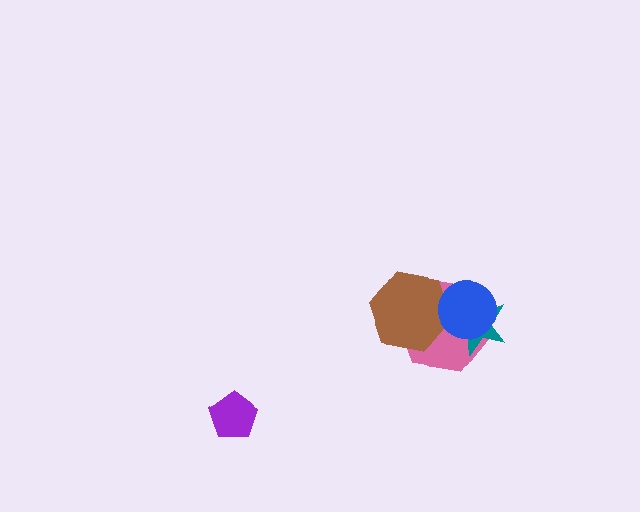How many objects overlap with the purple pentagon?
0 objects overlap with the purple pentagon.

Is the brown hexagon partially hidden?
Yes, it is partially covered by another shape.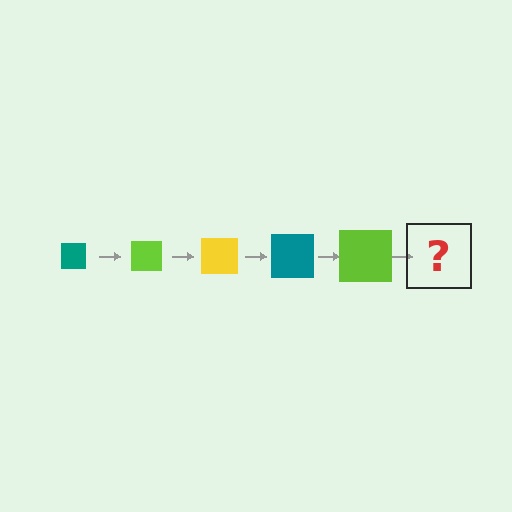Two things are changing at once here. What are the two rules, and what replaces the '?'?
The two rules are that the square grows larger each step and the color cycles through teal, lime, and yellow. The '?' should be a yellow square, larger than the previous one.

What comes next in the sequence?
The next element should be a yellow square, larger than the previous one.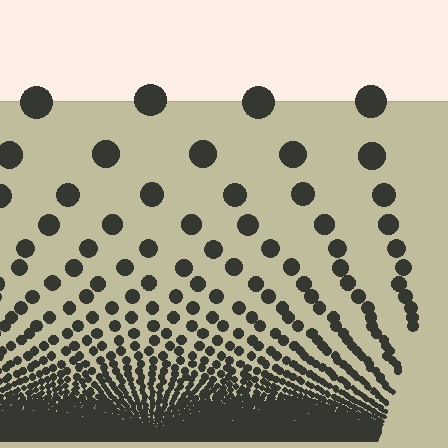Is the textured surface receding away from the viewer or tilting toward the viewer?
The surface appears to tilt toward the viewer. Texture elements get larger and sparser toward the top.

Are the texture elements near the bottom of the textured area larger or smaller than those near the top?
Smaller. The gradient is inverted — elements near the bottom are smaller and denser.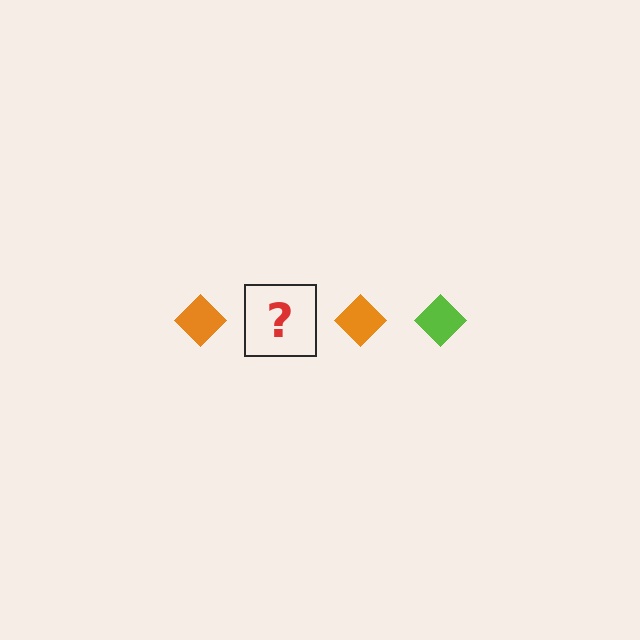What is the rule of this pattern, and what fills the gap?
The rule is that the pattern cycles through orange, lime diamonds. The gap should be filled with a lime diamond.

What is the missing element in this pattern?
The missing element is a lime diamond.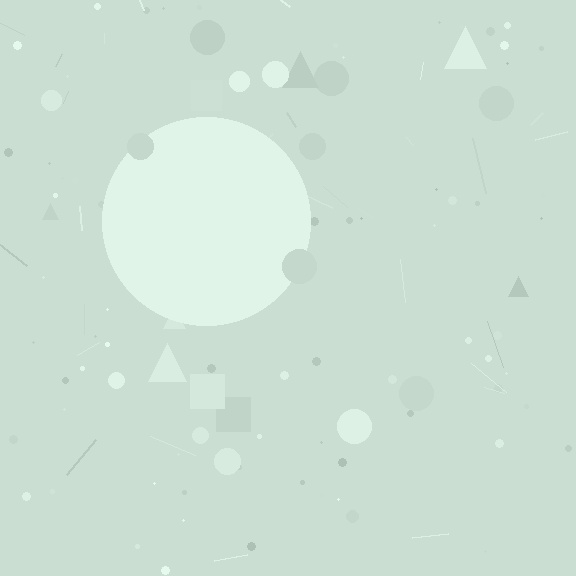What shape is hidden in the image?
A circle is hidden in the image.